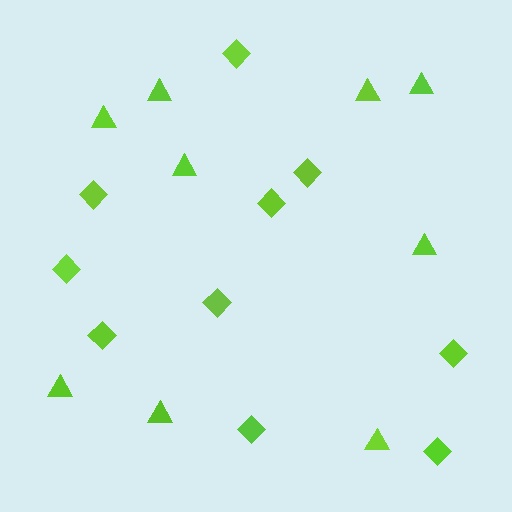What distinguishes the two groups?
There are 2 groups: one group of triangles (9) and one group of diamonds (10).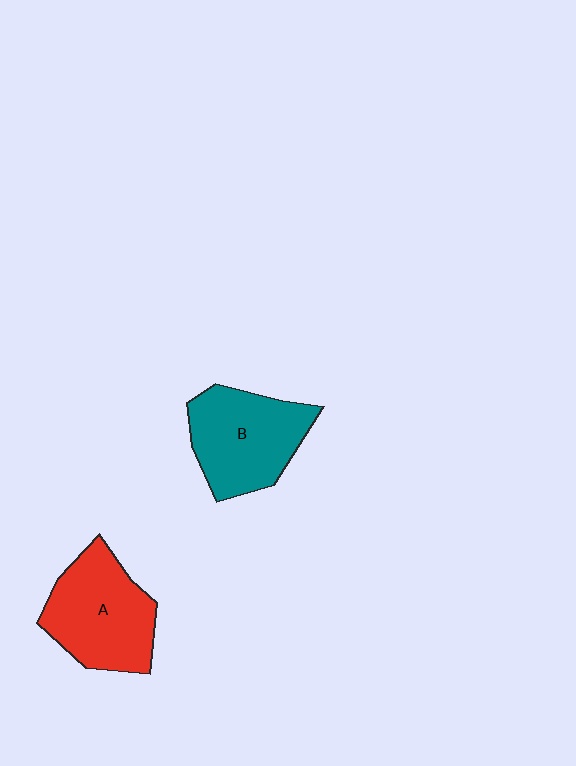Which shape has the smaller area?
Shape B (teal).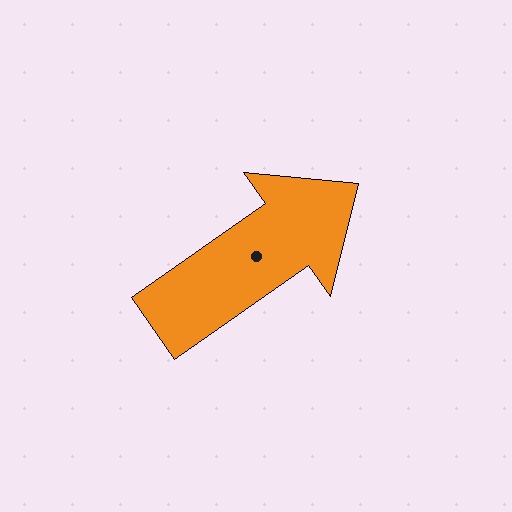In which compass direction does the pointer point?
Northeast.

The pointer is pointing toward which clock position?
Roughly 2 o'clock.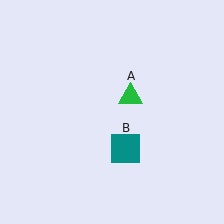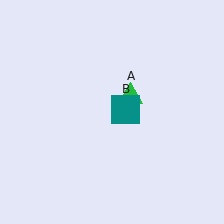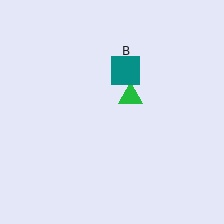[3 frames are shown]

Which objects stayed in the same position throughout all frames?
Green triangle (object A) remained stationary.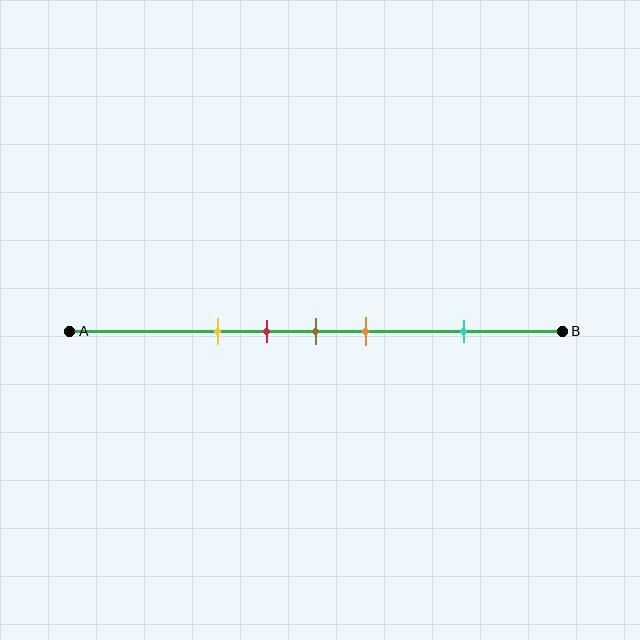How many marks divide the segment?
There are 5 marks dividing the segment.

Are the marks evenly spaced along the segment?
No, the marks are not evenly spaced.